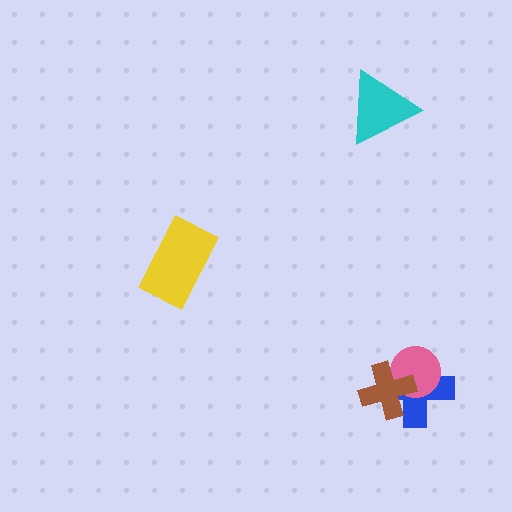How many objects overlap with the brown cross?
2 objects overlap with the brown cross.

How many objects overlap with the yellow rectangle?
0 objects overlap with the yellow rectangle.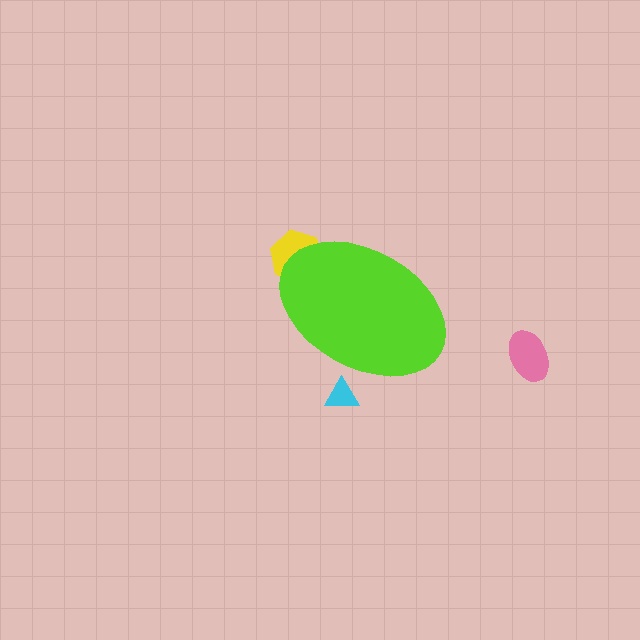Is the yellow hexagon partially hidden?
Yes, the yellow hexagon is partially hidden behind the lime ellipse.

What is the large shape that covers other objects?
A lime ellipse.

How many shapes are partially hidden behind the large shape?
2 shapes are partially hidden.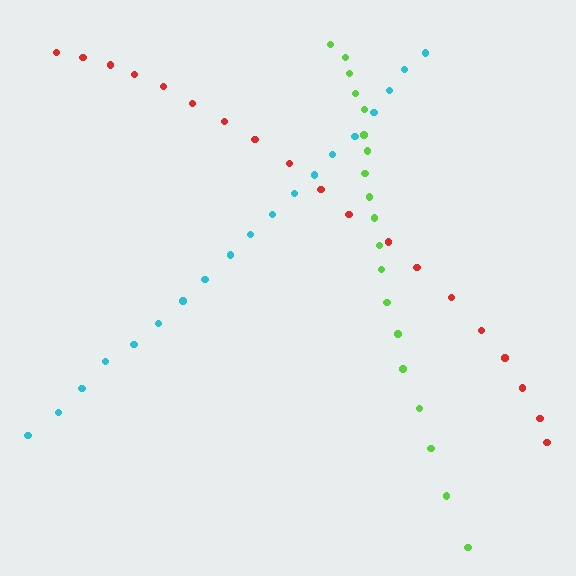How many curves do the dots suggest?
There are 3 distinct paths.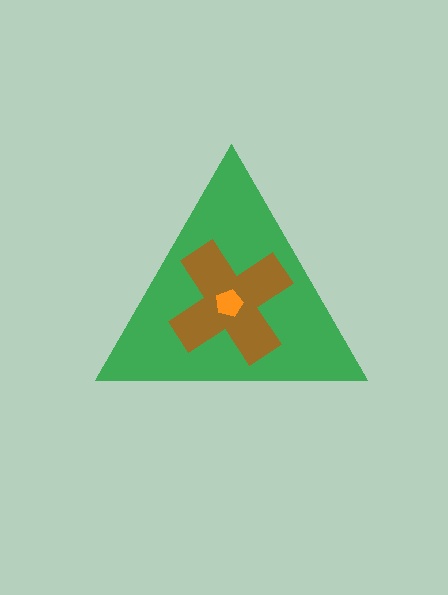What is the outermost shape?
The green triangle.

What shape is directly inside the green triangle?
The brown cross.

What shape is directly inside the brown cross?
The orange pentagon.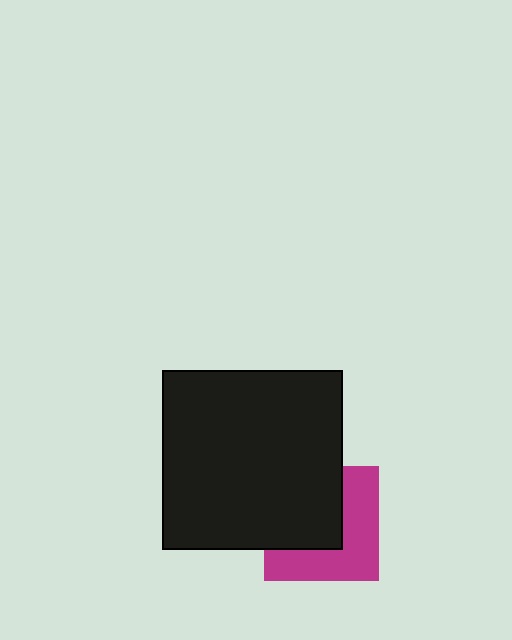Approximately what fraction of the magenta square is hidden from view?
Roughly 50% of the magenta square is hidden behind the black square.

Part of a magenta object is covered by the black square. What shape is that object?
It is a square.